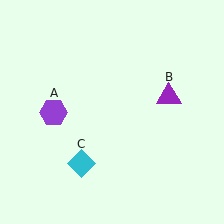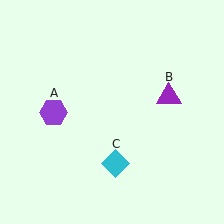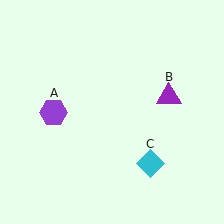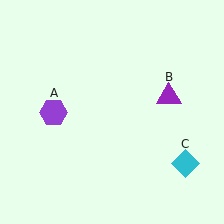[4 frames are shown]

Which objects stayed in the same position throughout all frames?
Purple hexagon (object A) and purple triangle (object B) remained stationary.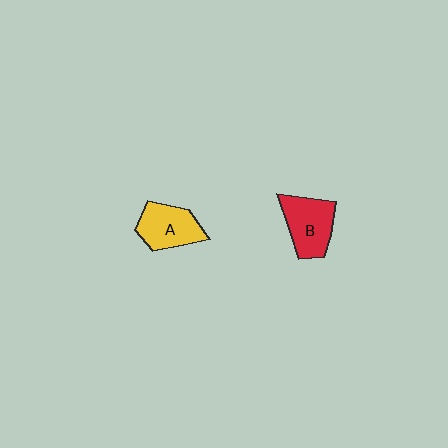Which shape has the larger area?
Shape B (red).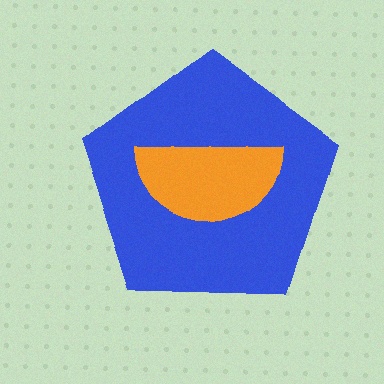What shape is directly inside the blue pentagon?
The orange semicircle.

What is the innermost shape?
The orange semicircle.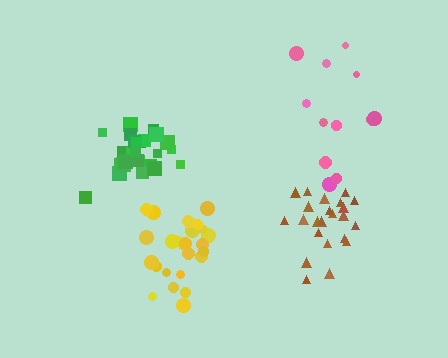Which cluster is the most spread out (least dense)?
Pink.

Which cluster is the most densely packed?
Green.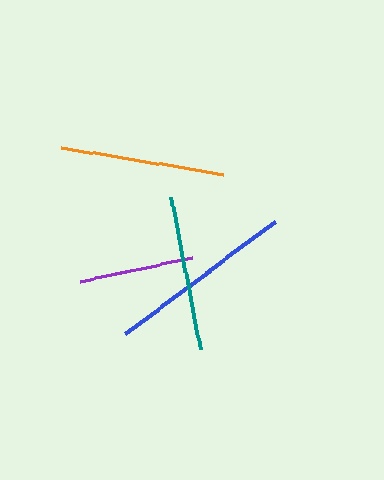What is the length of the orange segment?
The orange segment is approximately 165 pixels long.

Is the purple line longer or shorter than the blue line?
The blue line is longer than the purple line.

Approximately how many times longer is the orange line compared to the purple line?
The orange line is approximately 1.4 times the length of the purple line.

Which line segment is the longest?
The blue line is the longest at approximately 187 pixels.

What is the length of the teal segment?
The teal segment is approximately 155 pixels long.